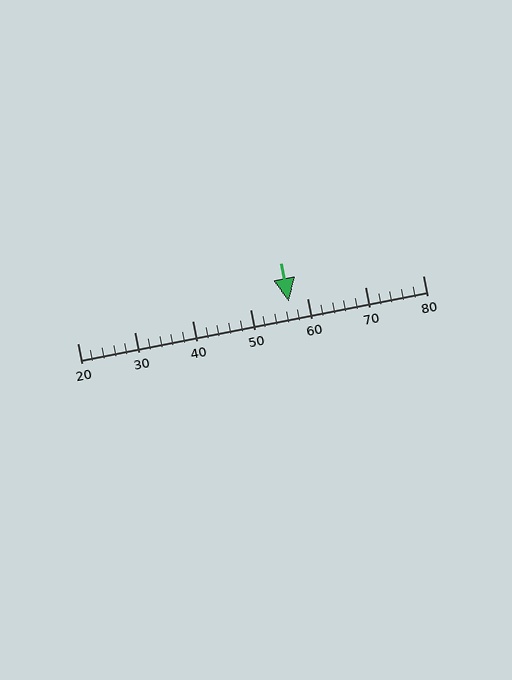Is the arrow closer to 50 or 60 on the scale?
The arrow is closer to 60.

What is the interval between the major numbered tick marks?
The major tick marks are spaced 10 units apart.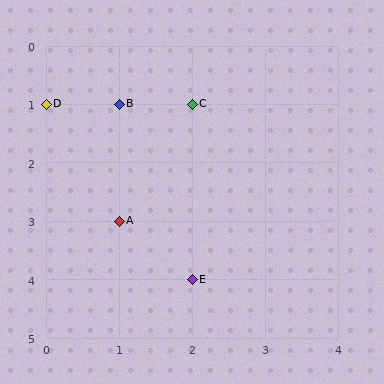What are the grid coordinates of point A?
Point A is at grid coordinates (1, 3).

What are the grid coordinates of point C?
Point C is at grid coordinates (2, 1).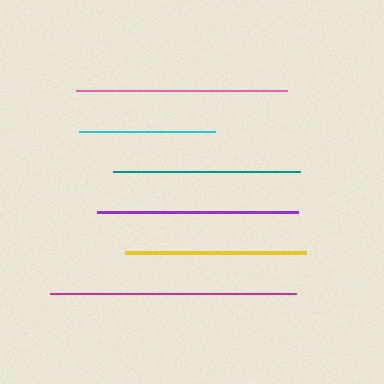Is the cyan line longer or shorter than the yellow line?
The yellow line is longer than the cyan line.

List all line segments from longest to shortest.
From longest to shortest: magenta, pink, purple, teal, yellow, cyan.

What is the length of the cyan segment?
The cyan segment is approximately 135 pixels long.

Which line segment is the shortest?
The cyan line is the shortest at approximately 135 pixels.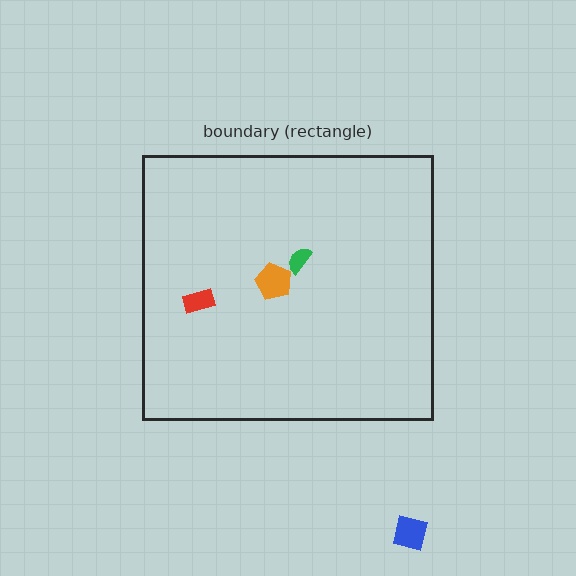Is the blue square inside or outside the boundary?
Outside.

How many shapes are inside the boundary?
3 inside, 1 outside.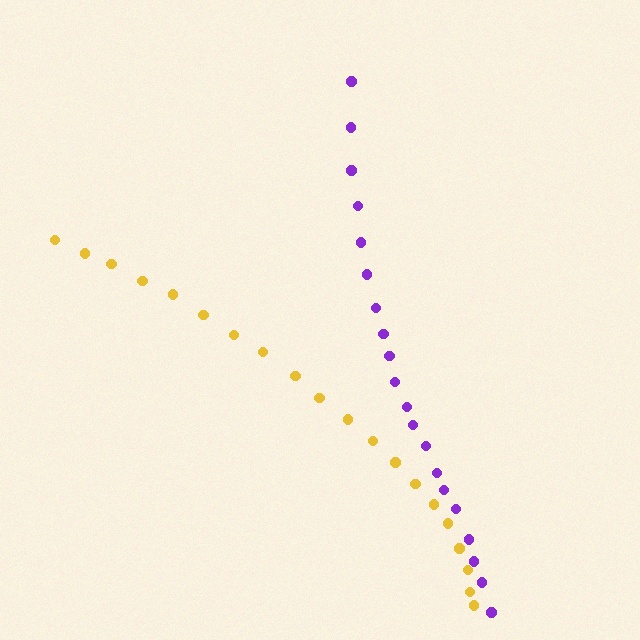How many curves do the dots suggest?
There are 2 distinct paths.